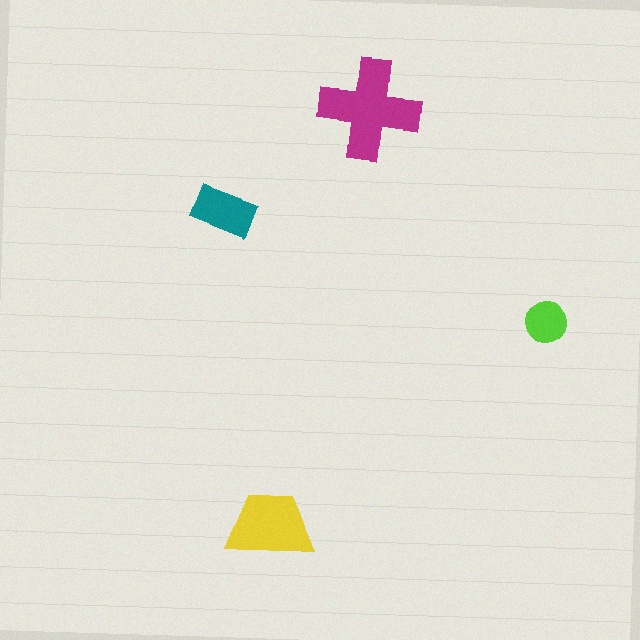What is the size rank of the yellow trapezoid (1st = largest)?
2nd.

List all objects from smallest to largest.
The lime circle, the teal rectangle, the yellow trapezoid, the magenta cross.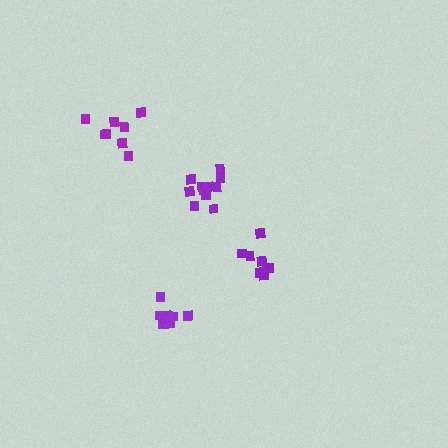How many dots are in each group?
Group 1: 9 dots, Group 2: 11 dots, Group 3: 8 dots, Group 4: 8 dots (36 total).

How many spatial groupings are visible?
There are 4 spatial groupings.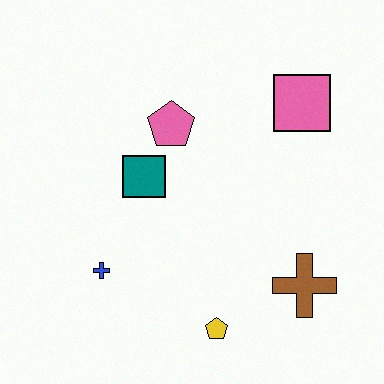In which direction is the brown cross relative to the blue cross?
The brown cross is to the right of the blue cross.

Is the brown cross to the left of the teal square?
No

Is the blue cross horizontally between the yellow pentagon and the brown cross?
No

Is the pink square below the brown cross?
No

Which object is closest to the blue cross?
The teal square is closest to the blue cross.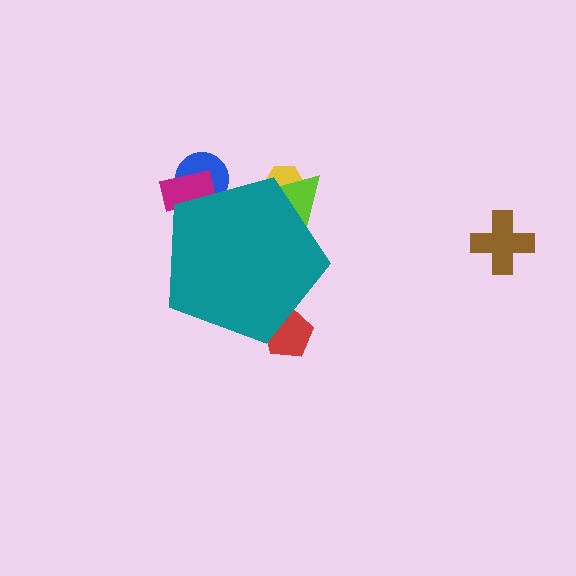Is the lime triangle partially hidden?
Yes, the lime triangle is partially hidden behind the teal pentagon.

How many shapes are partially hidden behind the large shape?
5 shapes are partially hidden.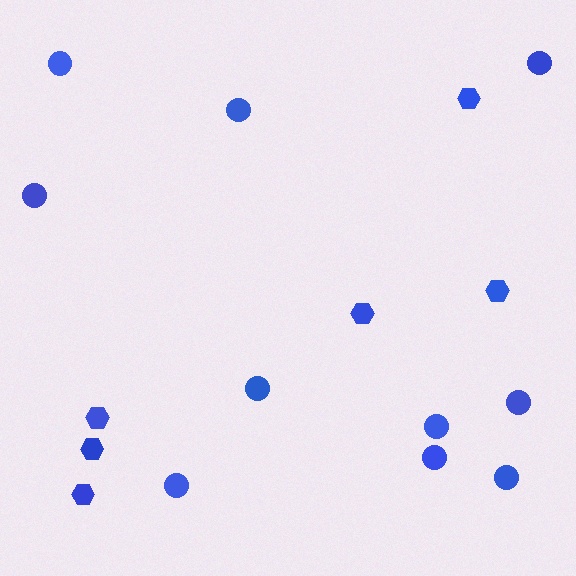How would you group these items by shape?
There are 2 groups: one group of hexagons (6) and one group of circles (10).